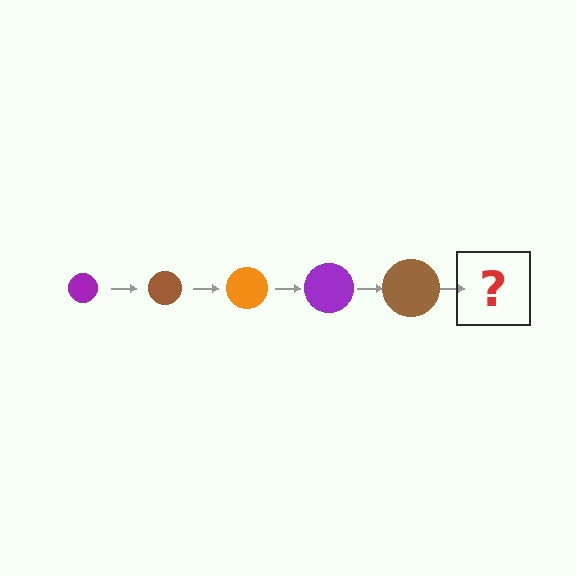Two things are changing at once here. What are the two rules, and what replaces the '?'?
The two rules are that the circle grows larger each step and the color cycles through purple, brown, and orange. The '?' should be an orange circle, larger than the previous one.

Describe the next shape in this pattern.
It should be an orange circle, larger than the previous one.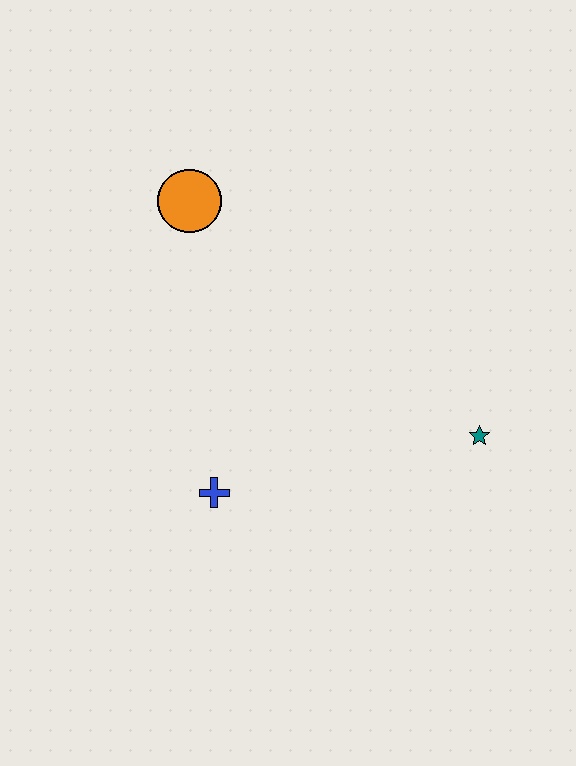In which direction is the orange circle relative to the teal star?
The orange circle is to the left of the teal star.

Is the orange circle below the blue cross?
No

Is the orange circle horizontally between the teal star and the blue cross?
No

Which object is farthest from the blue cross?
The orange circle is farthest from the blue cross.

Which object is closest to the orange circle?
The blue cross is closest to the orange circle.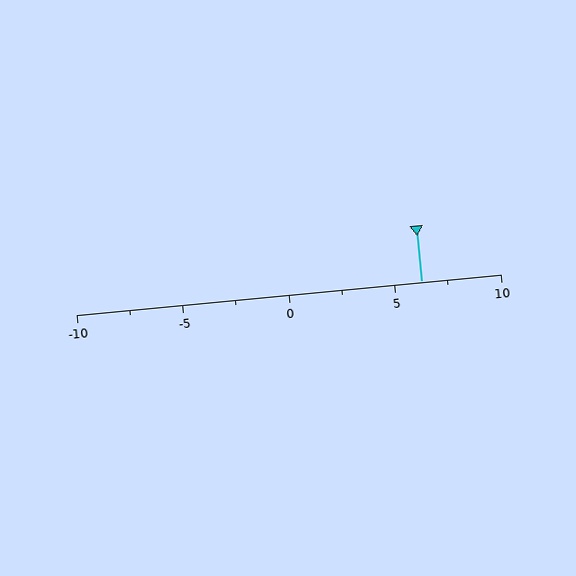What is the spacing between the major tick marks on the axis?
The major ticks are spaced 5 apart.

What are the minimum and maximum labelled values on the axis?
The axis runs from -10 to 10.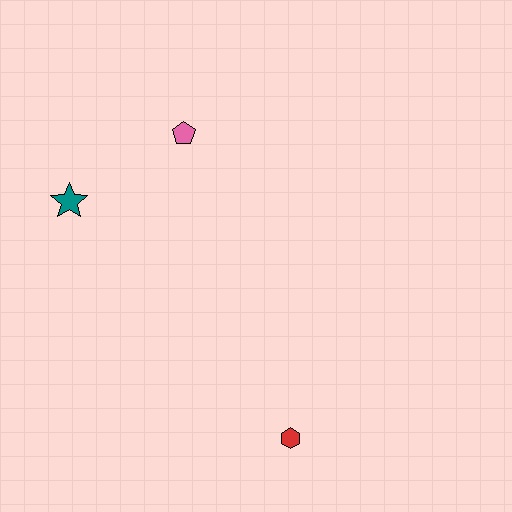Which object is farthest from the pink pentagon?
The red hexagon is farthest from the pink pentagon.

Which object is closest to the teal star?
The pink pentagon is closest to the teal star.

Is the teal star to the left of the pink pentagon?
Yes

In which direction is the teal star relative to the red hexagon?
The teal star is above the red hexagon.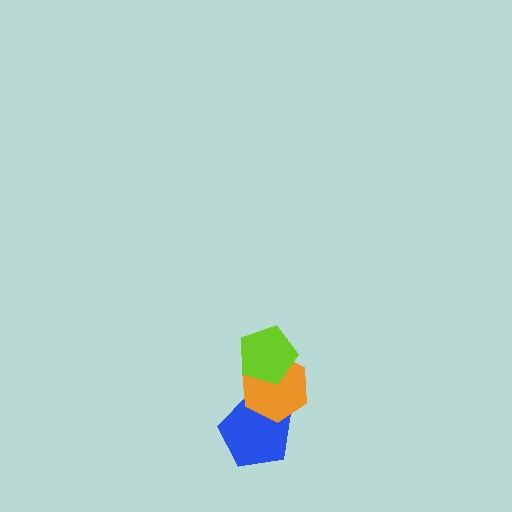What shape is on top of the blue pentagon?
The orange hexagon is on top of the blue pentagon.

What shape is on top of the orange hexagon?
The lime pentagon is on top of the orange hexagon.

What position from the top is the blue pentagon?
The blue pentagon is 3rd from the top.